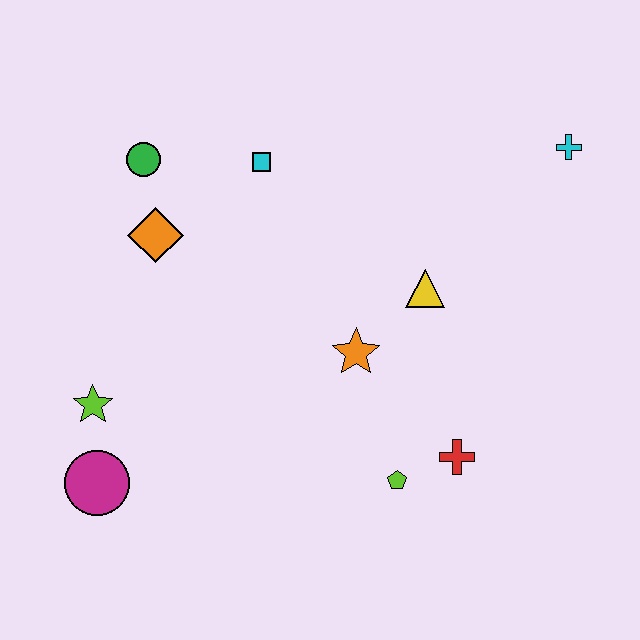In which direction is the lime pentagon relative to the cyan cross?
The lime pentagon is below the cyan cross.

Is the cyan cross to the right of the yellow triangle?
Yes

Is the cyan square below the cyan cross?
Yes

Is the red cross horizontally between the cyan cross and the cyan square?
Yes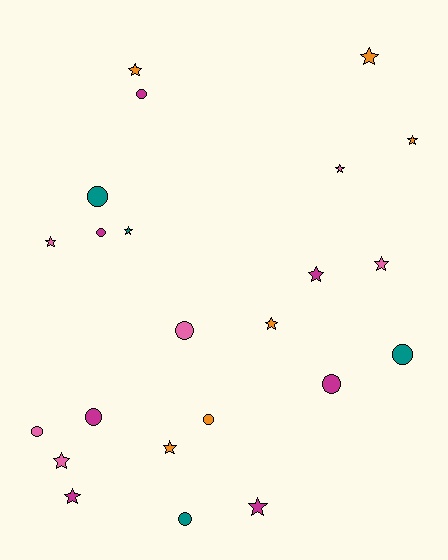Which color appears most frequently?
Magenta, with 7 objects.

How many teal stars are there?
There is 1 teal star.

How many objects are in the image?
There are 23 objects.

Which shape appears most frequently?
Star, with 13 objects.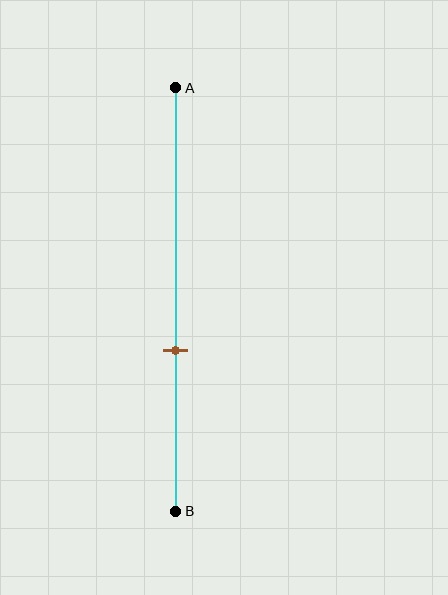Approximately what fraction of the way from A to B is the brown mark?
The brown mark is approximately 60% of the way from A to B.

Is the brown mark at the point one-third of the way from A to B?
No, the mark is at about 60% from A, not at the 33% one-third point.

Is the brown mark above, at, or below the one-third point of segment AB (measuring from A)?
The brown mark is below the one-third point of segment AB.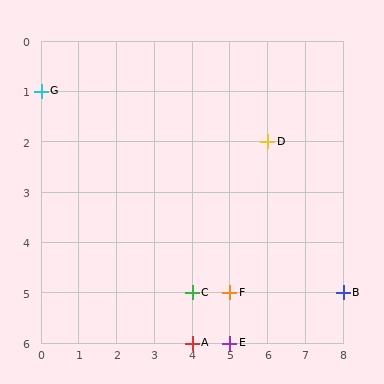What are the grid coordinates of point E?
Point E is at grid coordinates (5, 6).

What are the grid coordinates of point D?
Point D is at grid coordinates (6, 2).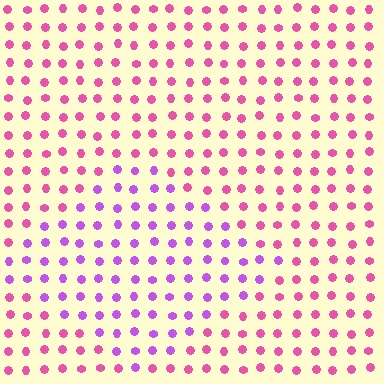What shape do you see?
I see a diamond.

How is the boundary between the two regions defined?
The boundary is defined purely by a slight shift in hue (about 40 degrees). Spacing, size, and orientation are identical on both sides.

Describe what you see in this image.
The image is filled with small pink elements in a uniform arrangement. A diamond-shaped region is visible where the elements are tinted to a slightly different hue, forming a subtle color boundary.